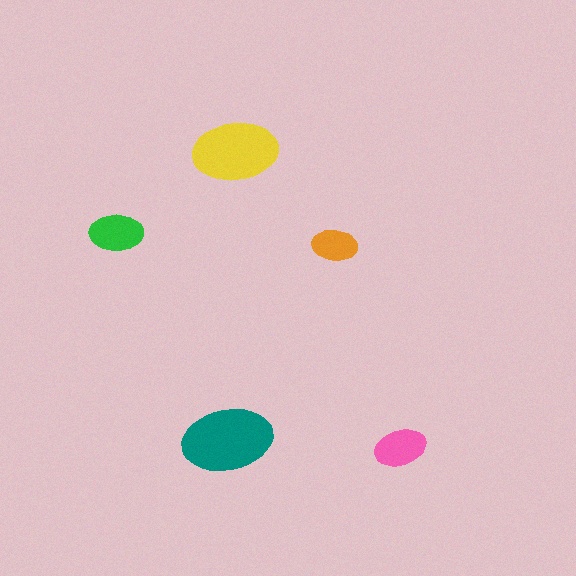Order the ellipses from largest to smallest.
the teal one, the yellow one, the green one, the pink one, the orange one.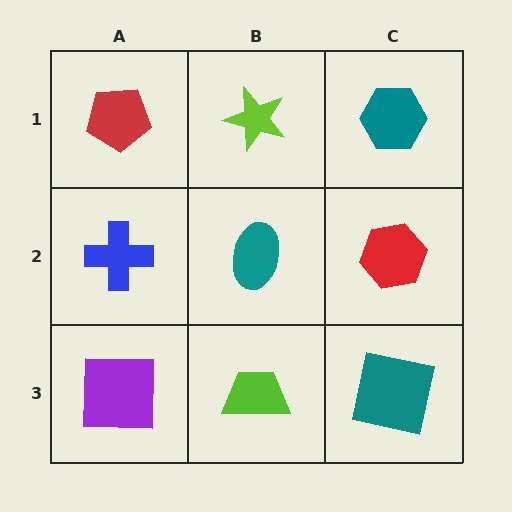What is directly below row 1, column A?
A blue cross.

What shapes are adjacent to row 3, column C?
A red hexagon (row 2, column C), a lime trapezoid (row 3, column B).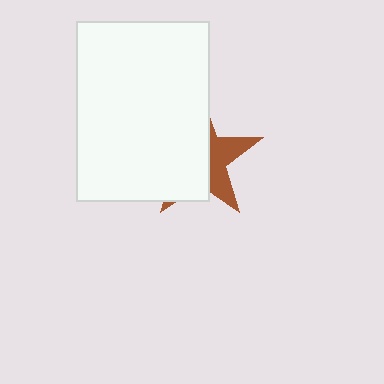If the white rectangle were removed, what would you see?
You would see the complete brown star.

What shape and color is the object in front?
The object in front is a white rectangle.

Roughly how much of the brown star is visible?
A small part of it is visible (roughly 37%).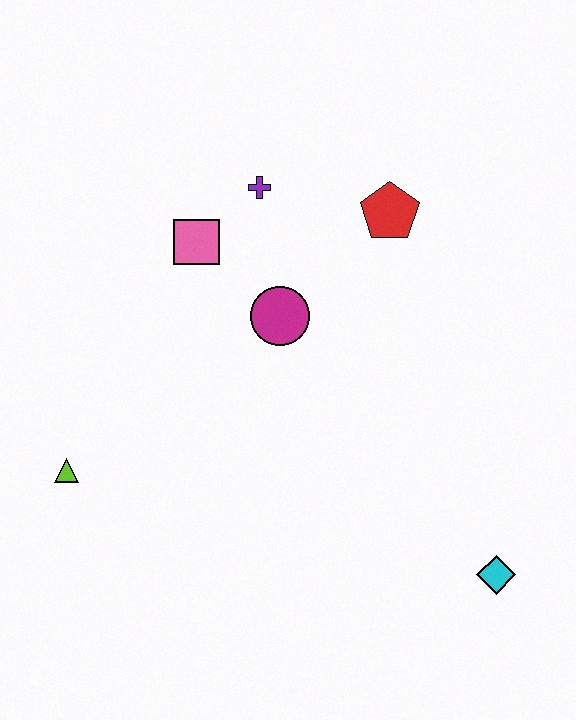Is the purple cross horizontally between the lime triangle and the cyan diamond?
Yes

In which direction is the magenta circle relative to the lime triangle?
The magenta circle is to the right of the lime triangle.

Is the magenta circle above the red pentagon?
No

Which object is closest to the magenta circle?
The pink square is closest to the magenta circle.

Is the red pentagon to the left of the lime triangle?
No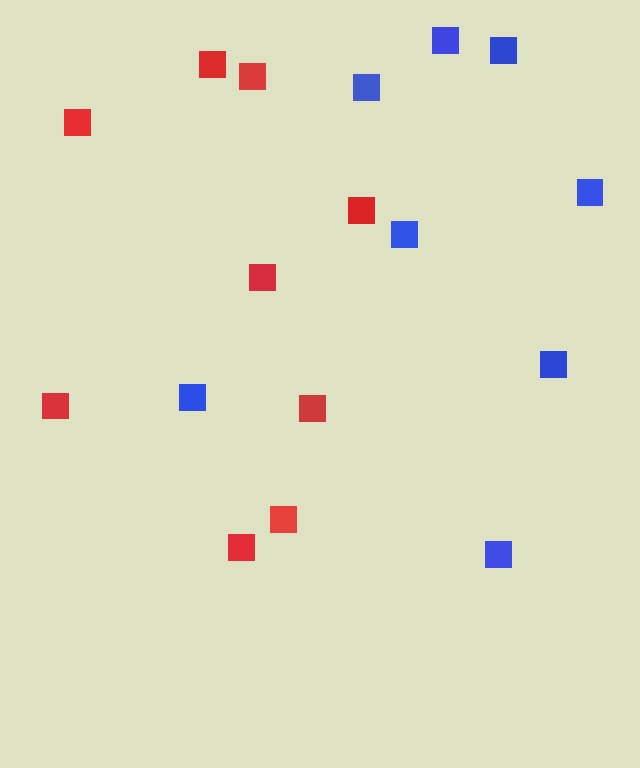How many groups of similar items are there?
There are 2 groups: one group of red squares (9) and one group of blue squares (8).